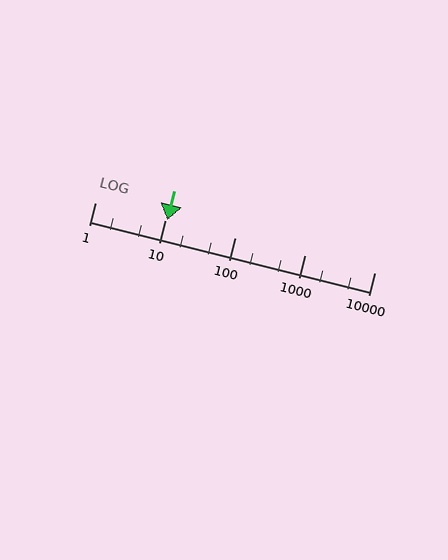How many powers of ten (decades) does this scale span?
The scale spans 4 decades, from 1 to 10000.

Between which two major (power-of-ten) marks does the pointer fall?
The pointer is between 10 and 100.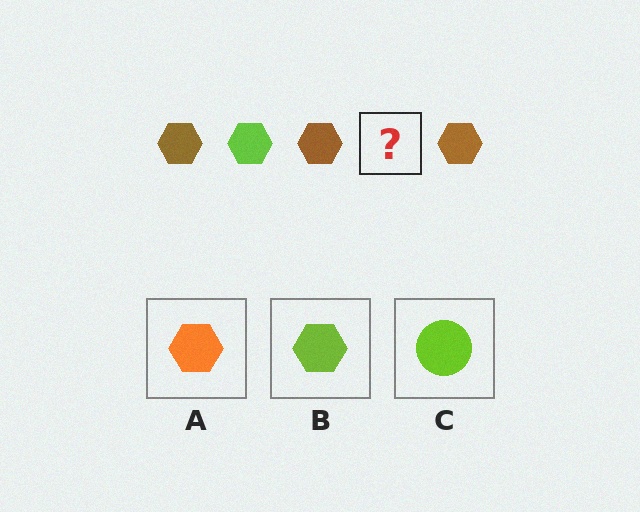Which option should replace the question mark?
Option B.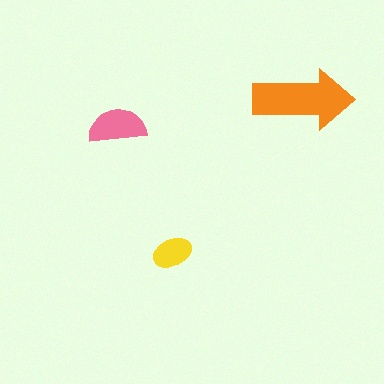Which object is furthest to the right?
The orange arrow is rightmost.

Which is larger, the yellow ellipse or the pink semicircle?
The pink semicircle.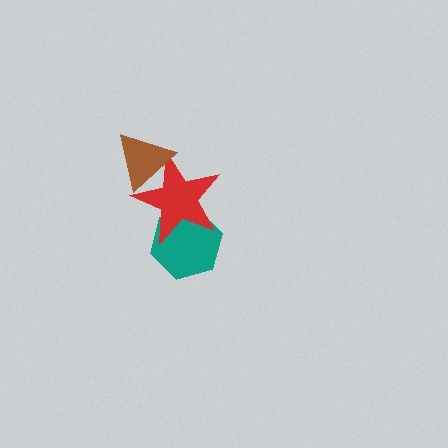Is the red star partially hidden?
Yes, it is partially covered by another shape.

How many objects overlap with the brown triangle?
1 object overlaps with the brown triangle.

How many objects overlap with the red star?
2 objects overlap with the red star.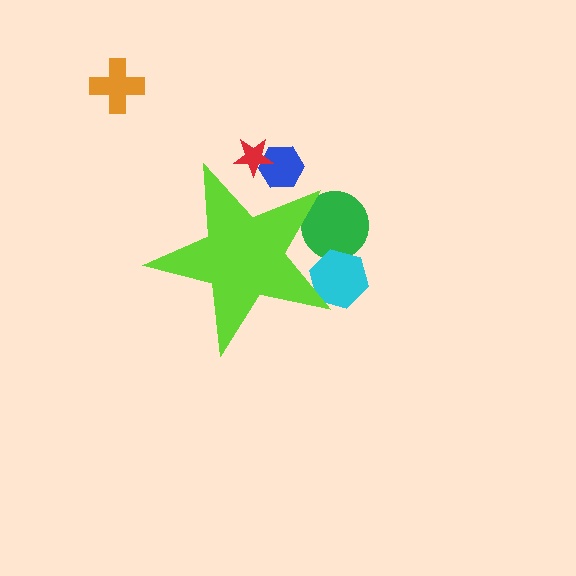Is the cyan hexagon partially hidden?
Yes, the cyan hexagon is partially hidden behind the lime star.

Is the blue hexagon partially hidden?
Yes, the blue hexagon is partially hidden behind the lime star.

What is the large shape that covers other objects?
A lime star.